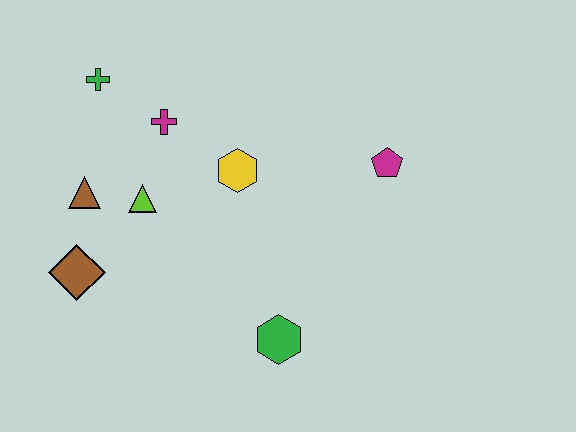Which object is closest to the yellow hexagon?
The magenta cross is closest to the yellow hexagon.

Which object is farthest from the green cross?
The green hexagon is farthest from the green cross.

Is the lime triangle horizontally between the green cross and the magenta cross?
Yes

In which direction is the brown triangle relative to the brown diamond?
The brown triangle is above the brown diamond.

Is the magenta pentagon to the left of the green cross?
No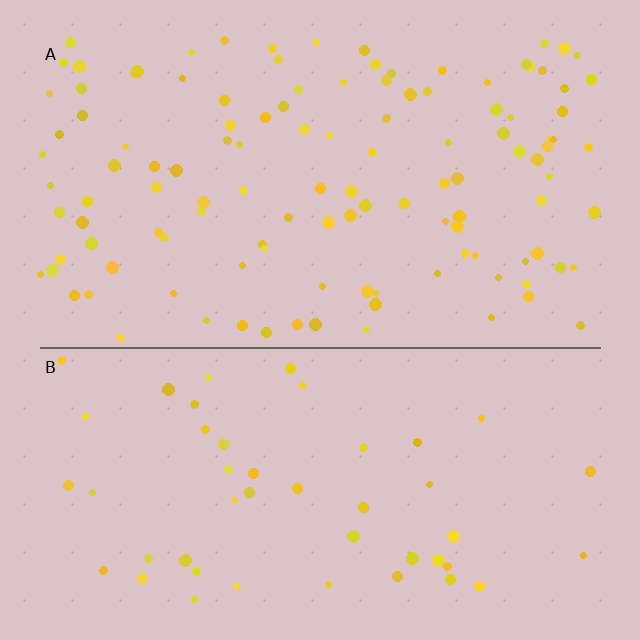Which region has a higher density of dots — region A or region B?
A (the top).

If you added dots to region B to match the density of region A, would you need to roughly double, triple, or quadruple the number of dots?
Approximately double.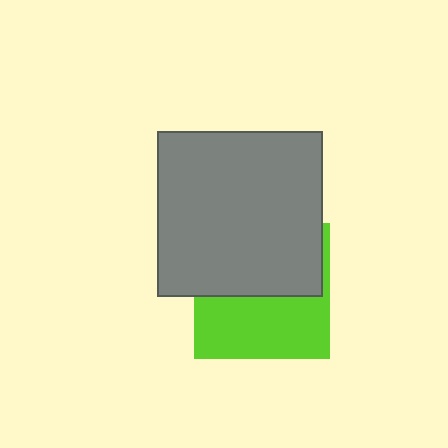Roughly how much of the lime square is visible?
About half of it is visible (roughly 48%).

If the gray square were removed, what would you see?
You would see the complete lime square.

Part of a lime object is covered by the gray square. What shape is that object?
It is a square.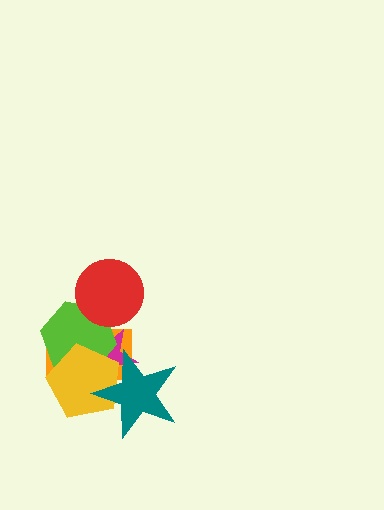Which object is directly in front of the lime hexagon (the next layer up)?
The yellow pentagon is directly in front of the lime hexagon.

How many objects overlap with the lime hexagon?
4 objects overlap with the lime hexagon.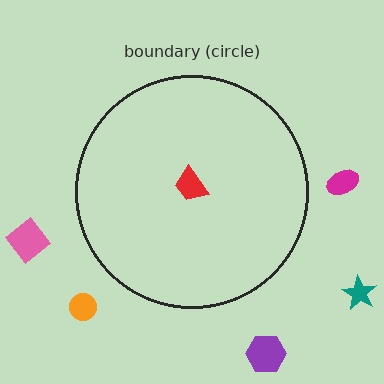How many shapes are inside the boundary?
1 inside, 5 outside.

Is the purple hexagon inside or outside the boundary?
Outside.